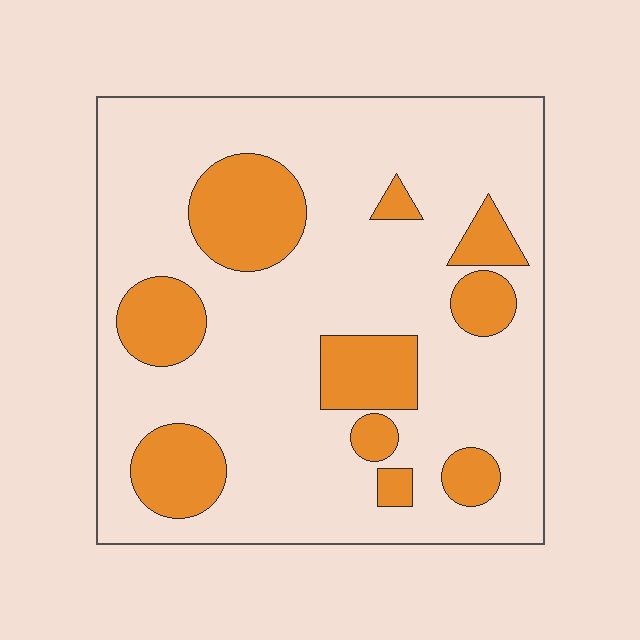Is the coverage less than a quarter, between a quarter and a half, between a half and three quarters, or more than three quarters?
Less than a quarter.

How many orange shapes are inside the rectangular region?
10.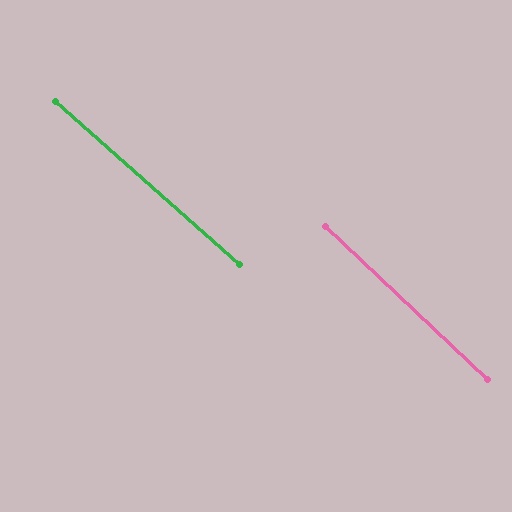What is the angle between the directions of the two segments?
Approximately 2 degrees.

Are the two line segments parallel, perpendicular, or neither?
Parallel — their directions differ by only 1.8°.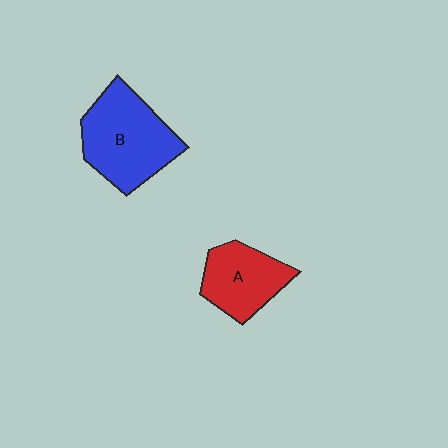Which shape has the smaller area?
Shape A (red).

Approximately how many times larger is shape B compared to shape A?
Approximately 1.4 times.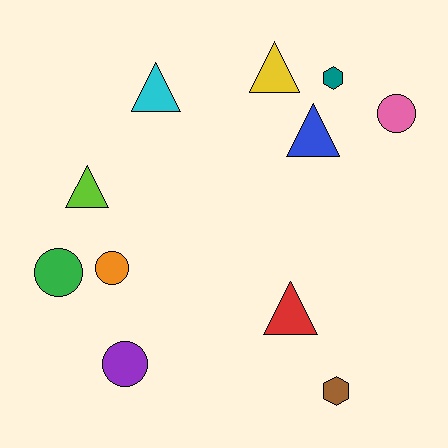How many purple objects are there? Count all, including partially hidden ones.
There is 1 purple object.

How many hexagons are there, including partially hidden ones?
There are 2 hexagons.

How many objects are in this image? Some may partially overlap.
There are 11 objects.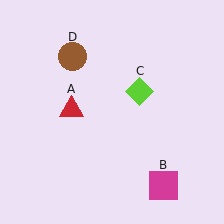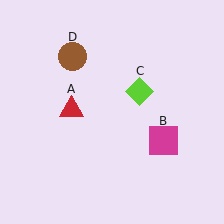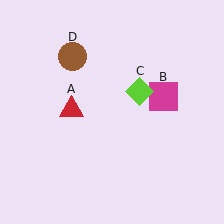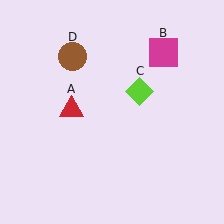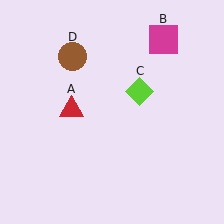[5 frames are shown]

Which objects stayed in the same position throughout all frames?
Red triangle (object A) and lime diamond (object C) and brown circle (object D) remained stationary.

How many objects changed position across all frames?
1 object changed position: magenta square (object B).